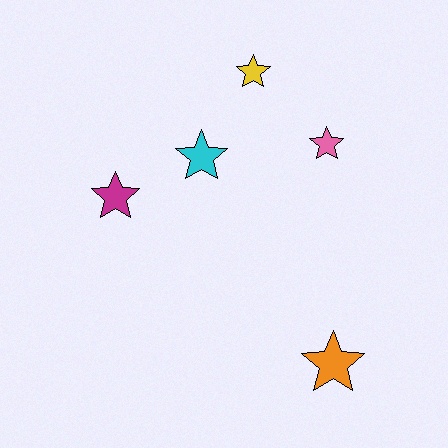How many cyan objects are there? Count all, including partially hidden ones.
There is 1 cyan object.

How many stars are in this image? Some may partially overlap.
There are 5 stars.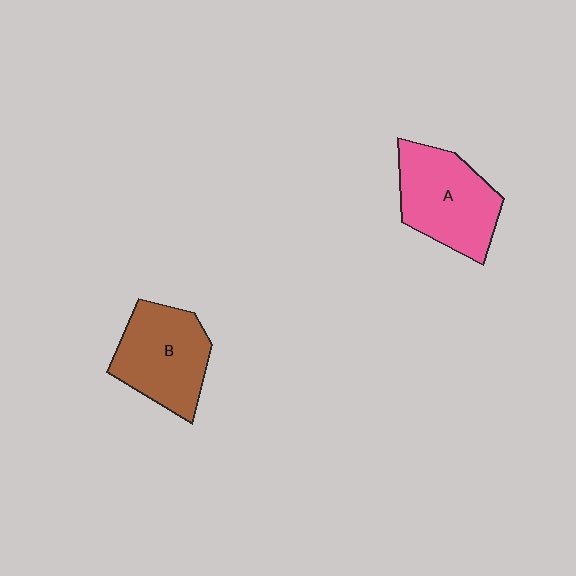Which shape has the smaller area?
Shape B (brown).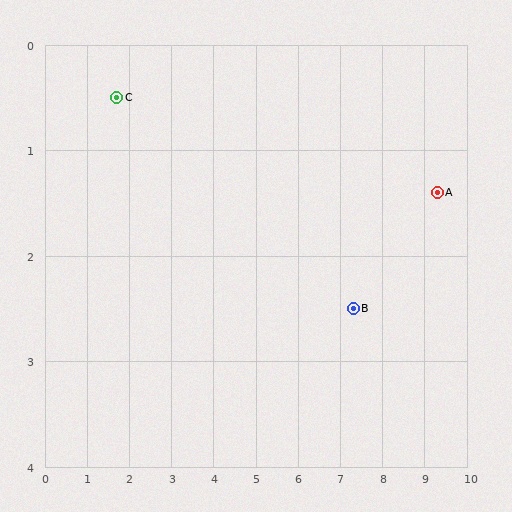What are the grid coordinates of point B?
Point B is at approximately (7.3, 2.5).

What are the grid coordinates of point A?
Point A is at approximately (9.3, 1.4).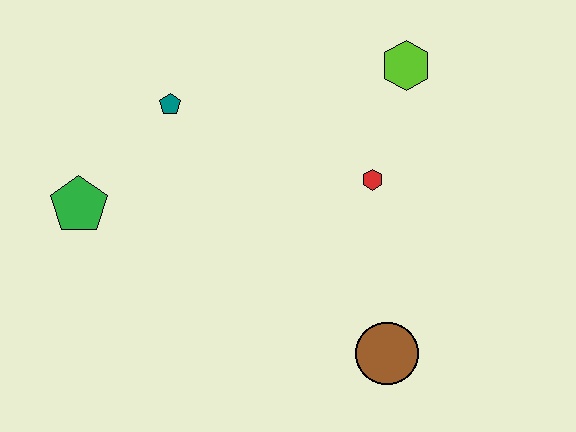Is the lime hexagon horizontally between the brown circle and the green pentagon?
No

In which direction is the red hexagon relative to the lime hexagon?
The red hexagon is below the lime hexagon.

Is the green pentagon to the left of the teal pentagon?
Yes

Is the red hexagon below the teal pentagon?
Yes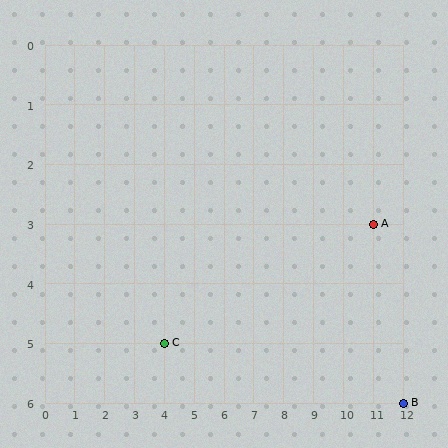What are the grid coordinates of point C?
Point C is at grid coordinates (4, 5).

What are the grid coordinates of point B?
Point B is at grid coordinates (12, 6).